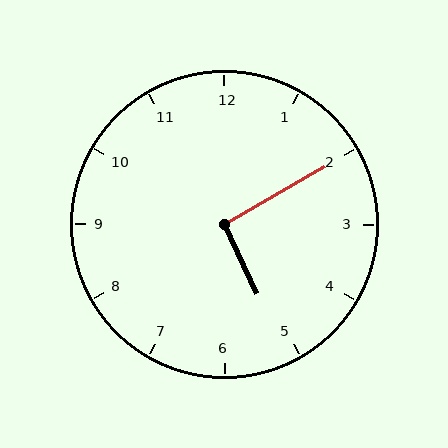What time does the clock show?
5:10.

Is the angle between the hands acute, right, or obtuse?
It is right.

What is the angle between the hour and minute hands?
Approximately 95 degrees.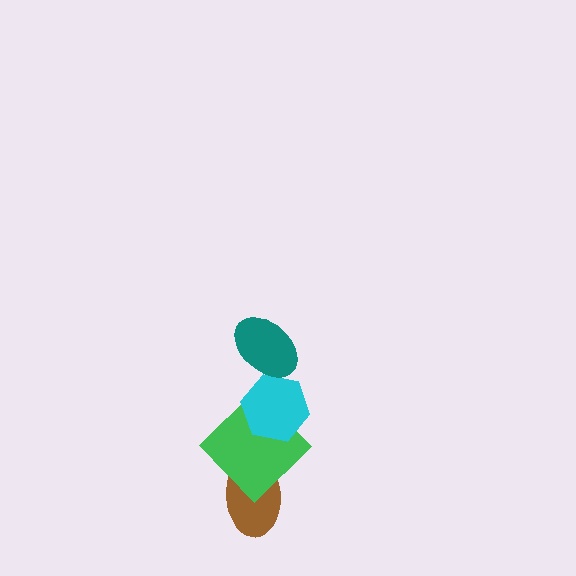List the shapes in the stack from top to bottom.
From top to bottom: the teal ellipse, the cyan hexagon, the green diamond, the brown ellipse.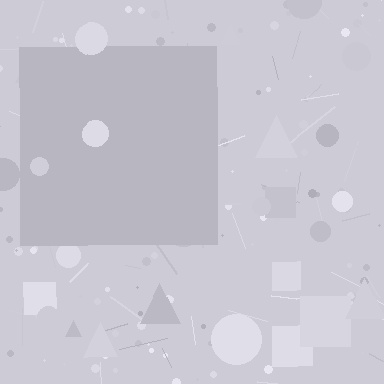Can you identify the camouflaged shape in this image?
The camouflaged shape is a square.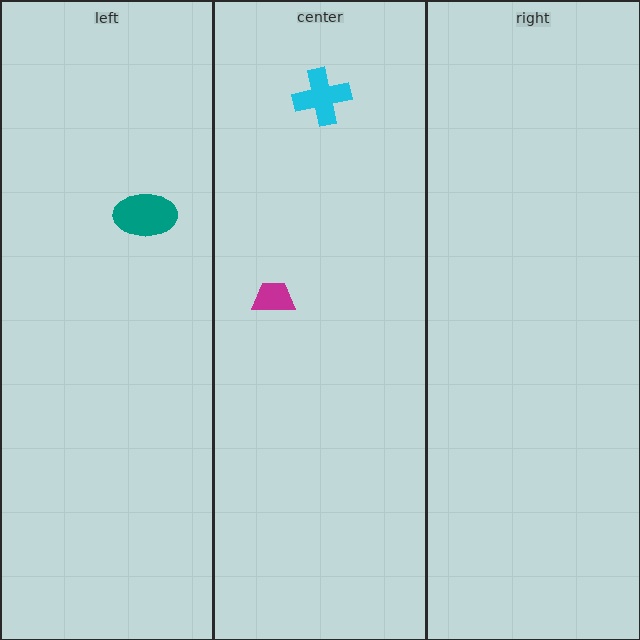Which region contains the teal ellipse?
The left region.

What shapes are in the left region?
The teal ellipse.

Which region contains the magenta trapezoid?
The center region.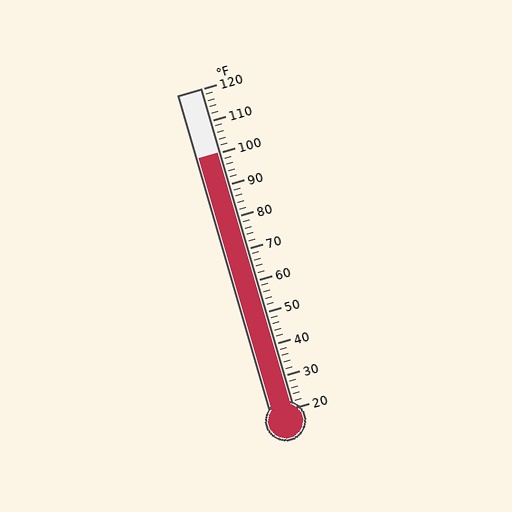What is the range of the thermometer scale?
The thermometer scale ranges from 20°F to 120°F.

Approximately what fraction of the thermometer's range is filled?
The thermometer is filled to approximately 80% of its range.